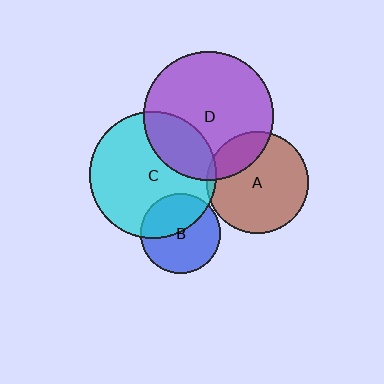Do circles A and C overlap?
Yes.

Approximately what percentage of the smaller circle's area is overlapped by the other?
Approximately 5%.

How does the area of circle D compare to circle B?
Approximately 2.6 times.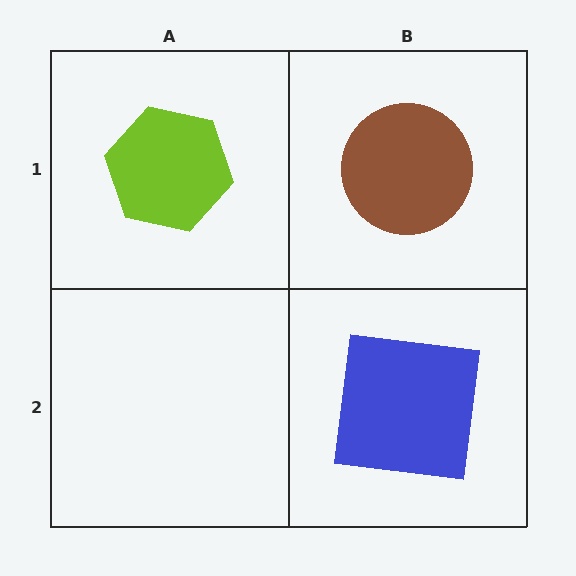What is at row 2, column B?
A blue square.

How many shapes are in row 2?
1 shape.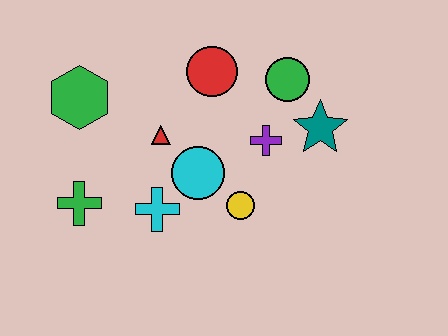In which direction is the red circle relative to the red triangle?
The red circle is above the red triangle.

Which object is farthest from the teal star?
The green cross is farthest from the teal star.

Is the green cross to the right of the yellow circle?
No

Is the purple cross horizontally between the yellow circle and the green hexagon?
No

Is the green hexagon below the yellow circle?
No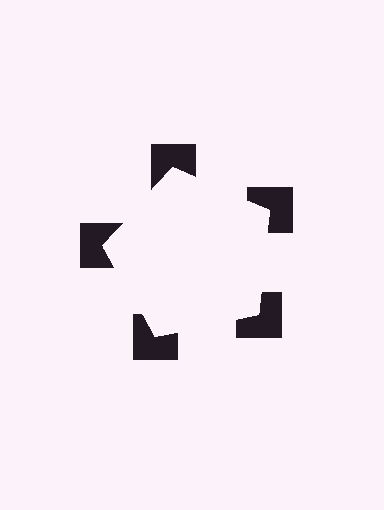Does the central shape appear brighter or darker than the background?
It typically appears slightly brighter than the background, even though no actual brightness change is drawn.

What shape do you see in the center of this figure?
An illusory pentagon — its edges are inferred from the aligned wedge cuts in the notched squares, not physically drawn.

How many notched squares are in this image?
There are 5 — one at each vertex of the illusory pentagon.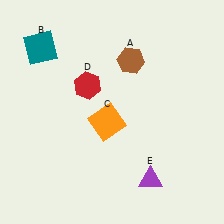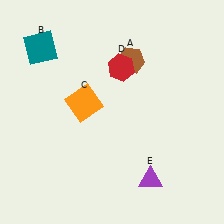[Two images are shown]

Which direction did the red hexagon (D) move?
The red hexagon (D) moved right.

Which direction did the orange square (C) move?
The orange square (C) moved left.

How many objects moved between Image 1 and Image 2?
2 objects moved between the two images.